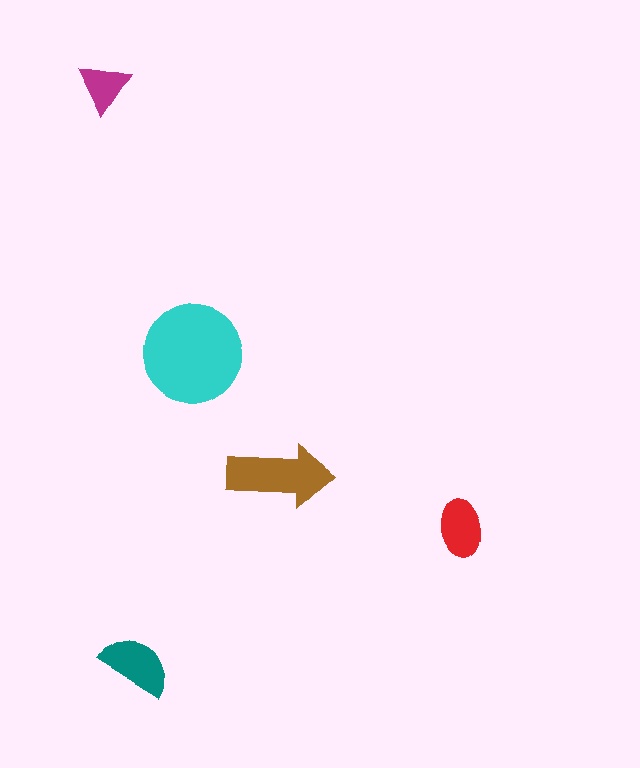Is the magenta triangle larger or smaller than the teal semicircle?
Smaller.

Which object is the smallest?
The magenta triangle.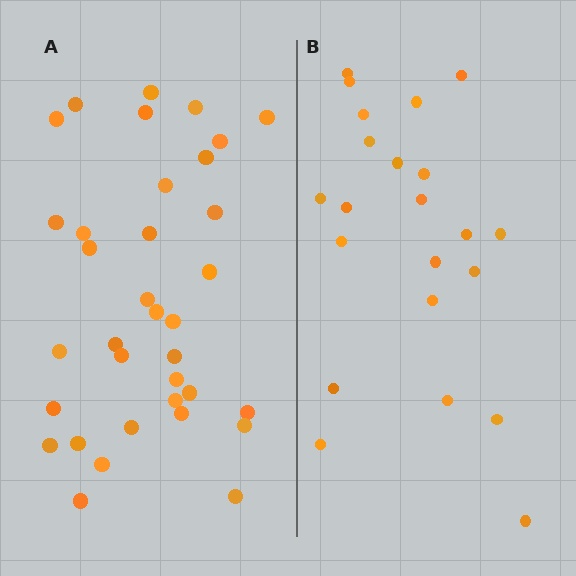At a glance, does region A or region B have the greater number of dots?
Region A (the left region) has more dots.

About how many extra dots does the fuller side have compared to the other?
Region A has approximately 15 more dots than region B.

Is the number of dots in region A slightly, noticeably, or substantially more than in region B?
Region A has substantially more. The ratio is roughly 1.6 to 1.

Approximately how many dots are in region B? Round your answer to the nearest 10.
About 20 dots. (The exact count is 22, which rounds to 20.)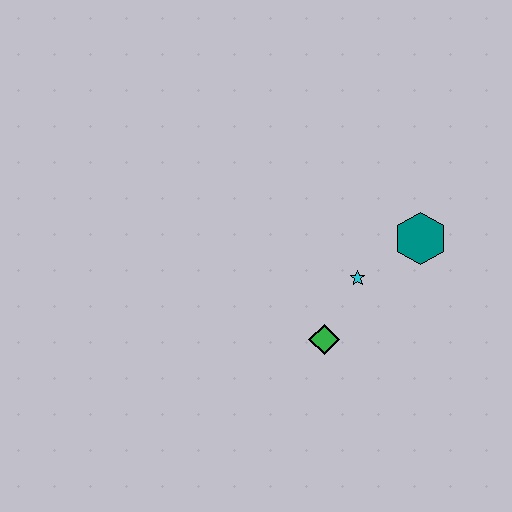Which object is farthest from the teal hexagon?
The green diamond is farthest from the teal hexagon.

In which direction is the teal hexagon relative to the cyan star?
The teal hexagon is to the right of the cyan star.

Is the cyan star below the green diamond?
No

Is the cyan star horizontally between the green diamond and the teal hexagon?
Yes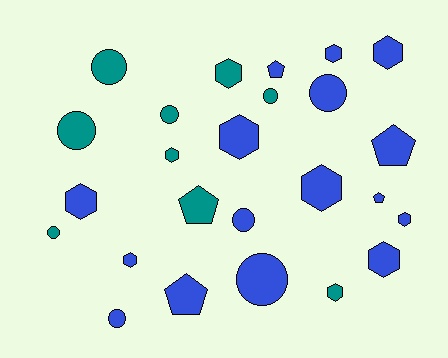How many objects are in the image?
There are 25 objects.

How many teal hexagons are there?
There are 3 teal hexagons.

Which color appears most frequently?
Blue, with 16 objects.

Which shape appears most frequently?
Hexagon, with 11 objects.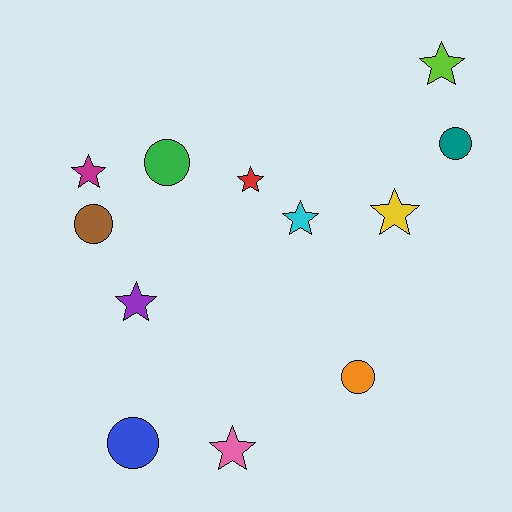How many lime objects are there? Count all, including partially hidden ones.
There is 1 lime object.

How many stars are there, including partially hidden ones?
There are 7 stars.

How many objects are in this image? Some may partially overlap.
There are 12 objects.